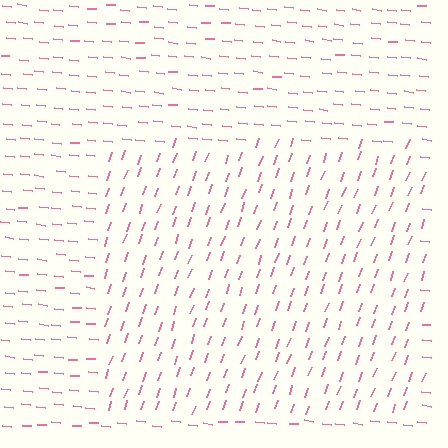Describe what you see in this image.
The image is filled with small pink line segments. A rectangle region in the image has lines oriented differently from the surrounding lines, creating a visible texture boundary.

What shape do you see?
I see a rectangle.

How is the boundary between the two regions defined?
The boundary is defined purely by a change in line orientation (approximately 77 degrees difference). All lines are the same color and thickness.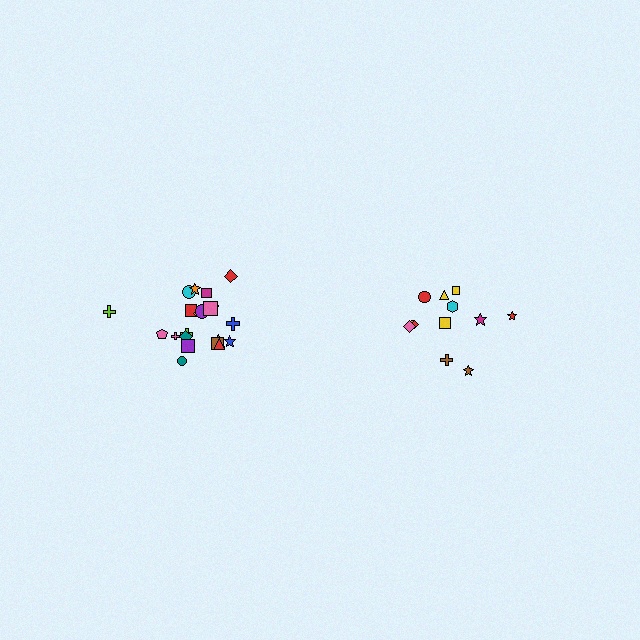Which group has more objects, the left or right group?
The left group.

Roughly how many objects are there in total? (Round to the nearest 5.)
Roughly 35 objects in total.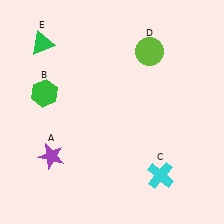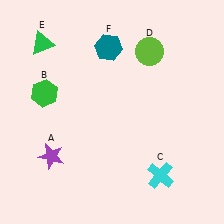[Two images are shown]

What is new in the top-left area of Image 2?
A teal hexagon (F) was added in the top-left area of Image 2.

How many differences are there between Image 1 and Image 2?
There is 1 difference between the two images.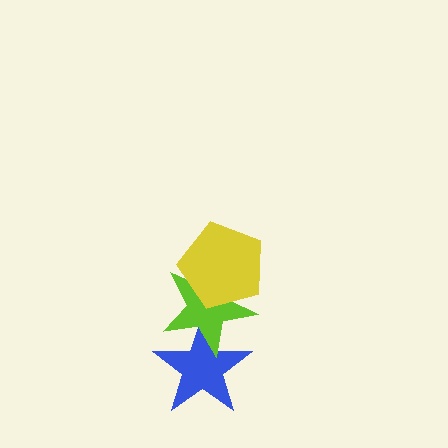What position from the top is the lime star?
The lime star is 2nd from the top.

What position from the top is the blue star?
The blue star is 3rd from the top.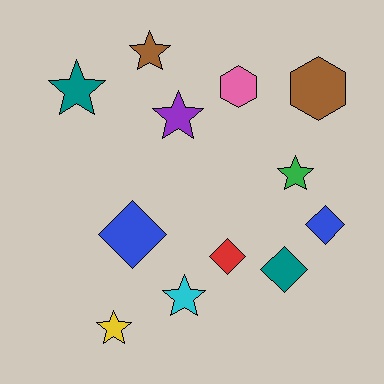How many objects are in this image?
There are 12 objects.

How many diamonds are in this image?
There are 4 diamonds.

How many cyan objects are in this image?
There is 1 cyan object.